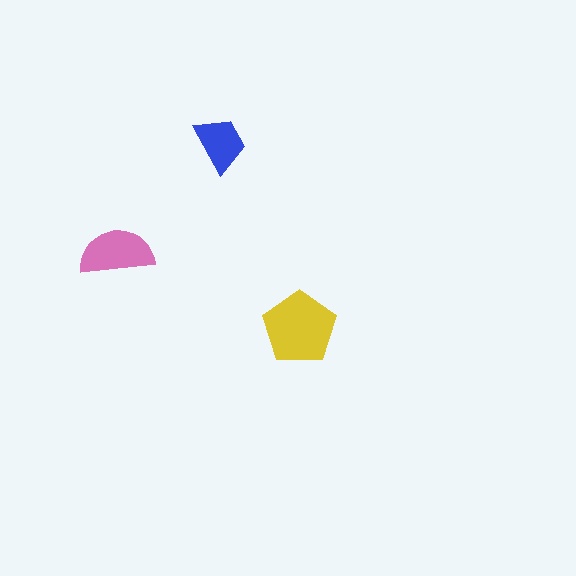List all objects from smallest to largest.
The blue trapezoid, the pink semicircle, the yellow pentagon.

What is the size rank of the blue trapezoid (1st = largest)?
3rd.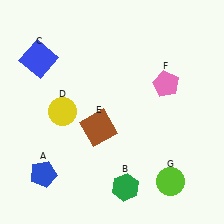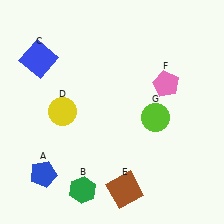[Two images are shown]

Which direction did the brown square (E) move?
The brown square (E) moved down.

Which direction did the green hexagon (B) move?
The green hexagon (B) moved left.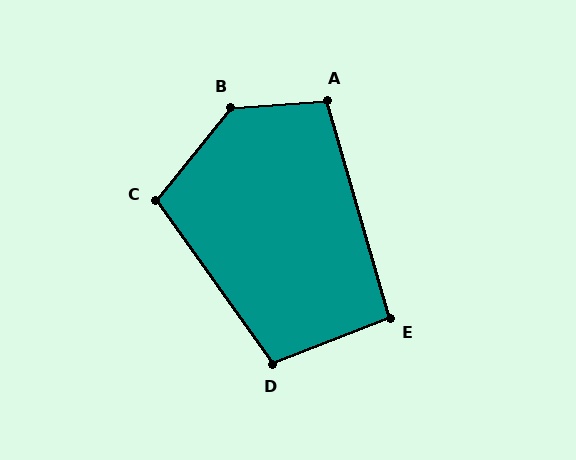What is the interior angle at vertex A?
Approximately 102 degrees (obtuse).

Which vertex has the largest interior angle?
B, at approximately 133 degrees.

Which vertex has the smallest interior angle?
E, at approximately 95 degrees.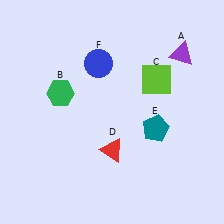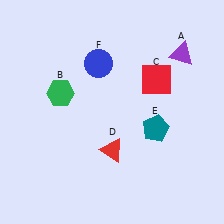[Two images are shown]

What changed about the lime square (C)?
In Image 1, C is lime. In Image 2, it changed to red.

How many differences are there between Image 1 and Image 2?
There is 1 difference between the two images.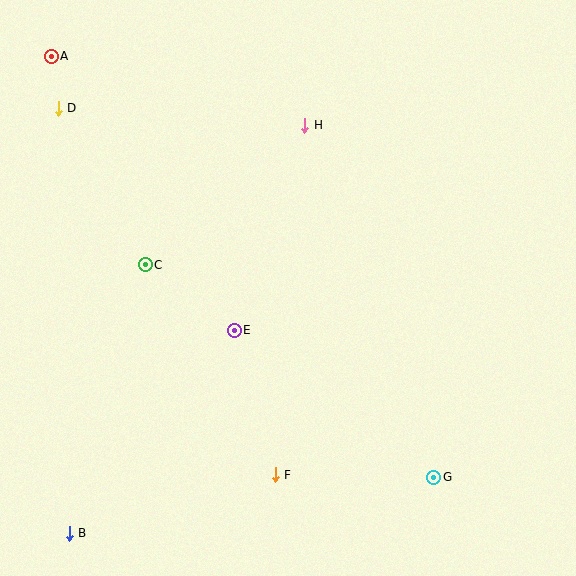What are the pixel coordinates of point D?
Point D is at (58, 108).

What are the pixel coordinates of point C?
Point C is at (145, 265).